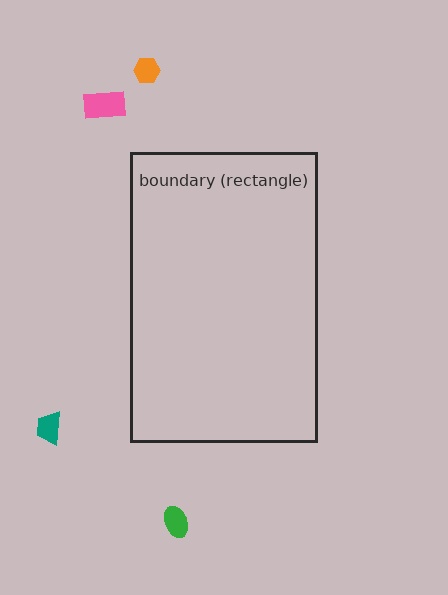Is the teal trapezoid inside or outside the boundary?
Outside.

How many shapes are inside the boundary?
0 inside, 4 outside.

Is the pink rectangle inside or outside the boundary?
Outside.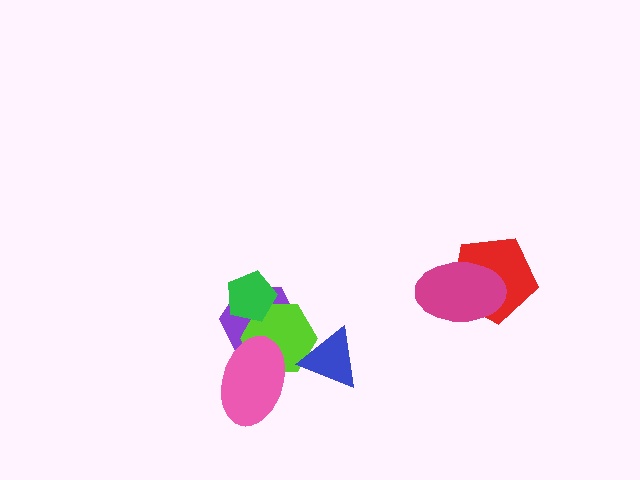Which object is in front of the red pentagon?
The magenta ellipse is in front of the red pentagon.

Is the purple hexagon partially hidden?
Yes, it is partially covered by another shape.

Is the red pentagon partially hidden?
Yes, it is partially covered by another shape.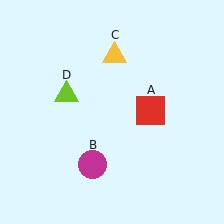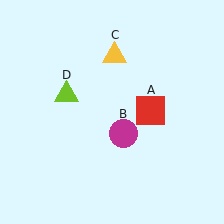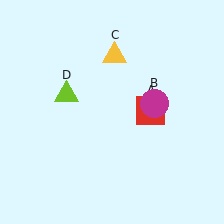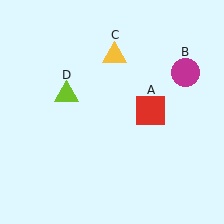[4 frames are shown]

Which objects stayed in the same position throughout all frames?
Red square (object A) and yellow triangle (object C) and lime triangle (object D) remained stationary.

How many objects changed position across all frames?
1 object changed position: magenta circle (object B).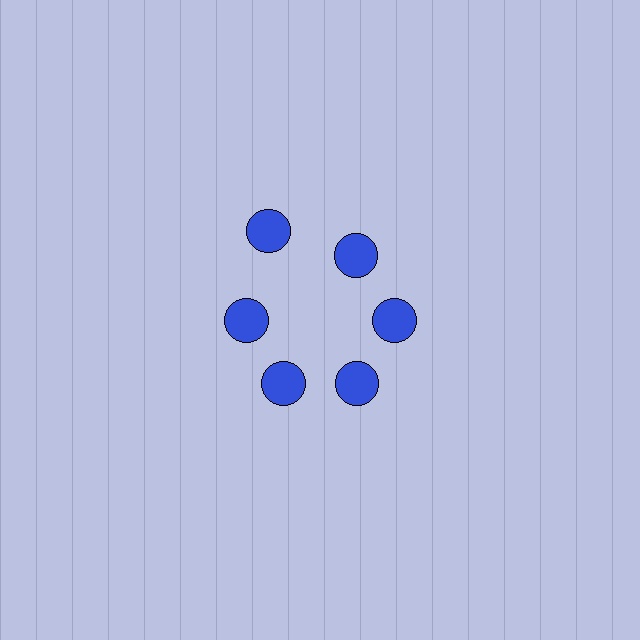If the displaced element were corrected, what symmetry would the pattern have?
It would have 6-fold rotational symmetry — the pattern would map onto itself every 60 degrees.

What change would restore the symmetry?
The symmetry would be restored by moving it inward, back onto the ring so that all 6 circles sit at equal angles and equal distance from the center.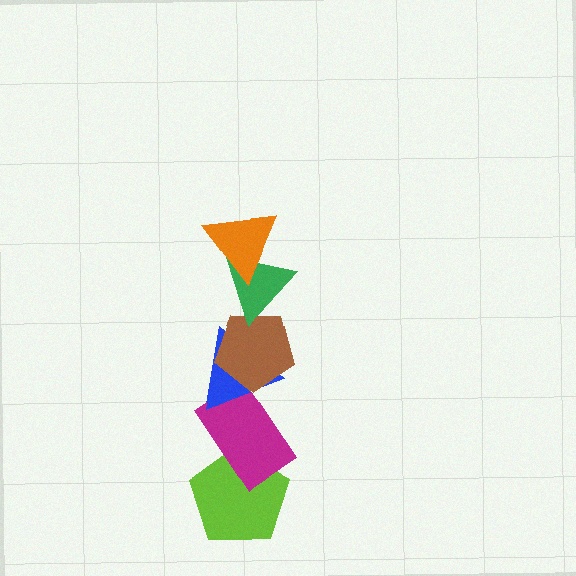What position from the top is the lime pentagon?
The lime pentagon is 6th from the top.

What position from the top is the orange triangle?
The orange triangle is 1st from the top.